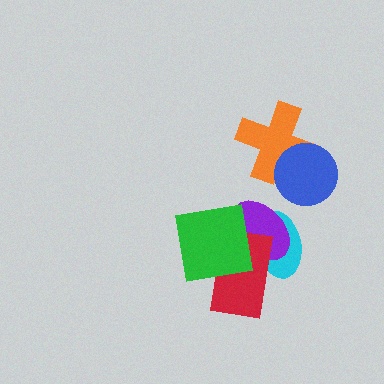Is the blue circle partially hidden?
No, no other shape covers it.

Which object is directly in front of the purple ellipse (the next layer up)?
The red rectangle is directly in front of the purple ellipse.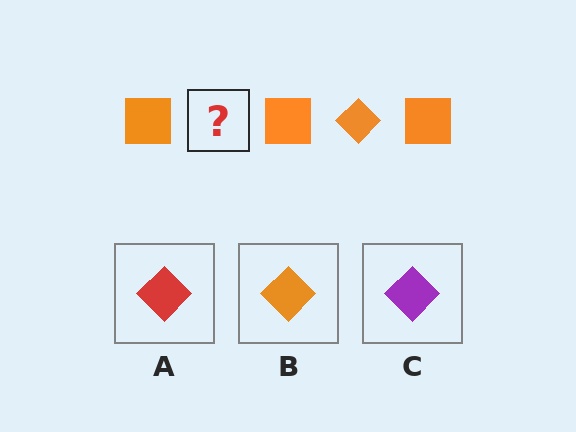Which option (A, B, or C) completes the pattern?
B.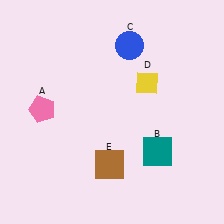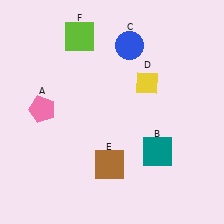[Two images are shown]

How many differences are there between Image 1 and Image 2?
There is 1 difference between the two images.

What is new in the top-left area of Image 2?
A lime square (F) was added in the top-left area of Image 2.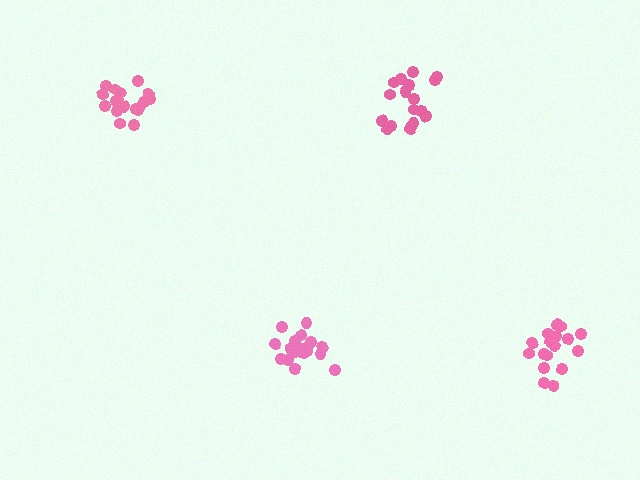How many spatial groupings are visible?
There are 4 spatial groupings.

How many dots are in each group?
Group 1: 17 dots, Group 2: 18 dots, Group 3: 18 dots, Group 4: 18 dots (71 total).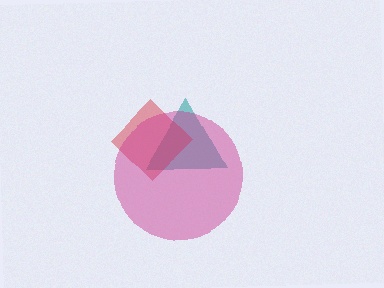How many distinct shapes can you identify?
There are 3 distinct shapes: a teal triangle, a red diamond, a magenta circle.